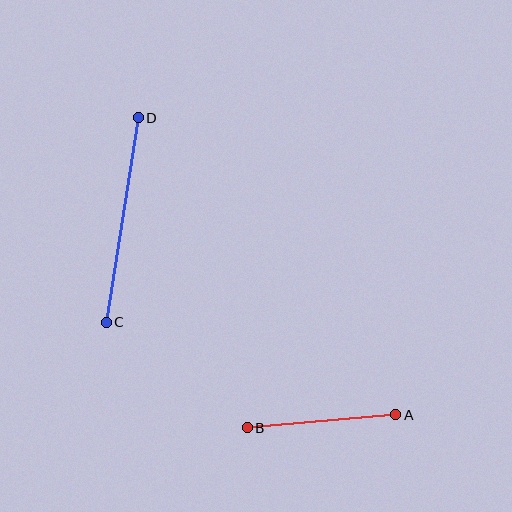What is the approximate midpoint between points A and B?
The midpoint is at approximately (322, 421) pixels.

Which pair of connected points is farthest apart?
Points C and D are farthest apart.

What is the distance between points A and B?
The distance is approximately 149 pixels.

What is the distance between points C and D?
The distance is approximately 207 pixels.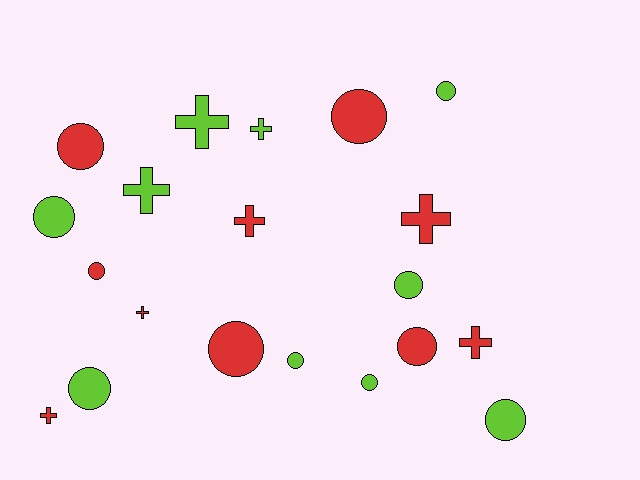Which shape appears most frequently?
Circle, with 12 objects.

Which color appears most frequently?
Lime, with 10 objects.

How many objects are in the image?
There are 20 objects.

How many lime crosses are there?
There are 3 lime crosses.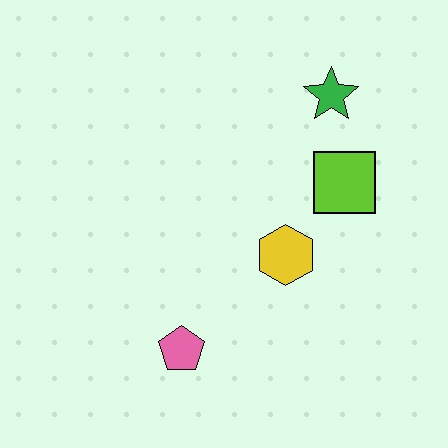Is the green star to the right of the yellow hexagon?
Yes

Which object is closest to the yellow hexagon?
The lime square is closest to the yellow hexagon.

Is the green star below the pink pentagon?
No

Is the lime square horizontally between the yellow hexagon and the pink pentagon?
No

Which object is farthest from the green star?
The pink pentagon is farthest from the green star.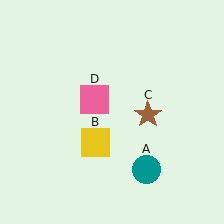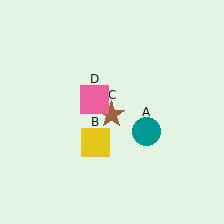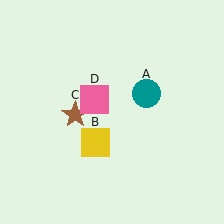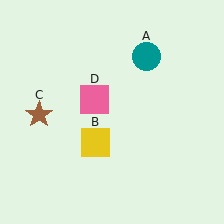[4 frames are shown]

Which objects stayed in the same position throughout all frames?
Yellow square (object B) and pink square (object D) remained stationary.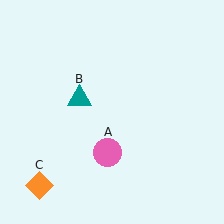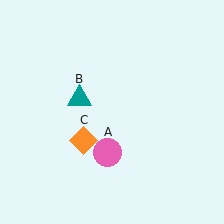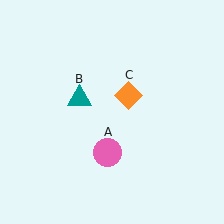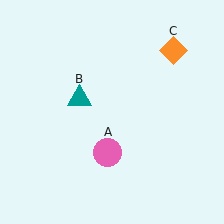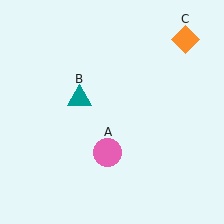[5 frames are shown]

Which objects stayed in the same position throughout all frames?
Pink circle (object A) and teal triangle (object B) remained stationary.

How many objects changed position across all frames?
1 object changed position: orange diamond (object C).